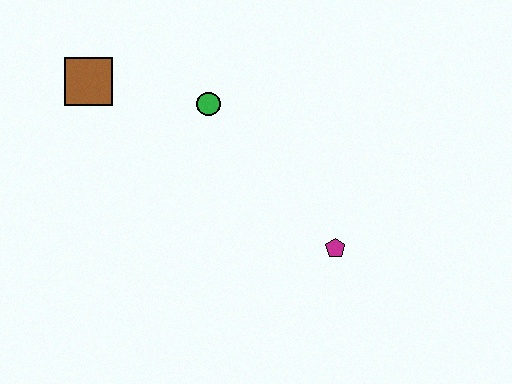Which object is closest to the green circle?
The brown square is closest to the green circle.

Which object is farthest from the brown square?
The magenta pentagon is farthest from the brown square.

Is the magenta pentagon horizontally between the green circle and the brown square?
No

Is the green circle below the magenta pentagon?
No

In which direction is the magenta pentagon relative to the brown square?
The magenta pentagon is to the right of the brown square.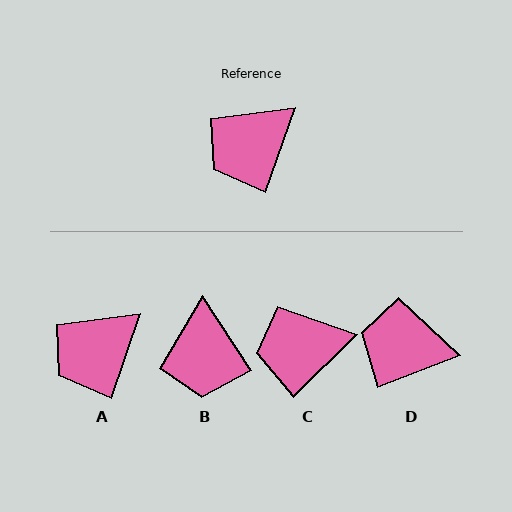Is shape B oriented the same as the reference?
No, it is off by about 53 degrees.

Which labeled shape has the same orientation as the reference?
A.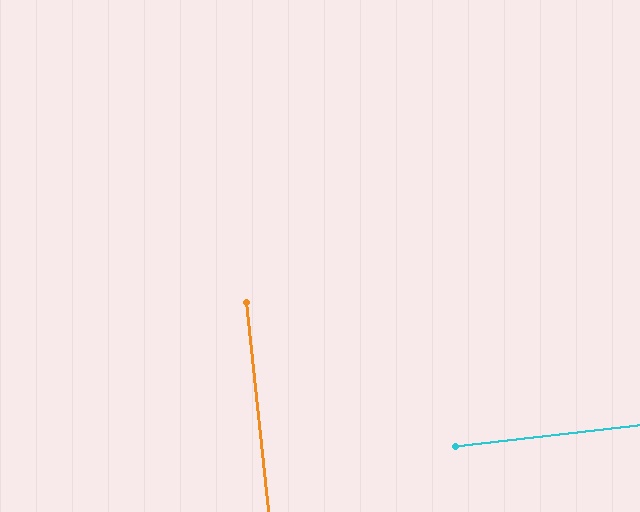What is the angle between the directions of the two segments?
Approximately 90 degrees.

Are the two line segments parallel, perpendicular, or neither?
Perpendicular — they meet at approximately 90°.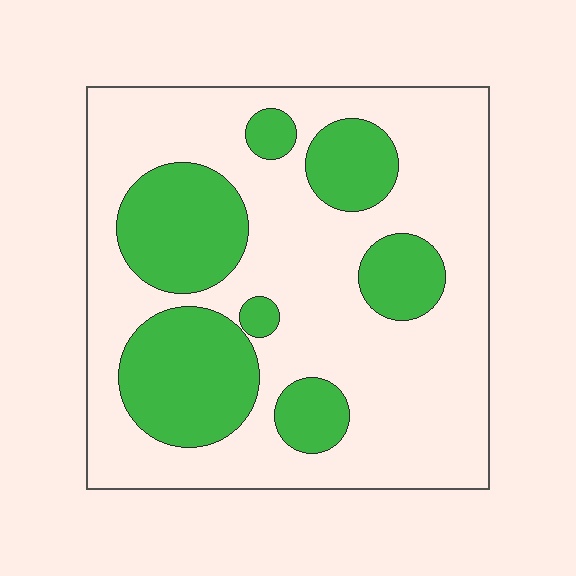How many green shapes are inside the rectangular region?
7.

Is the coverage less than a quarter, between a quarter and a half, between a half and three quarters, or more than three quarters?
Between a quarter and a half.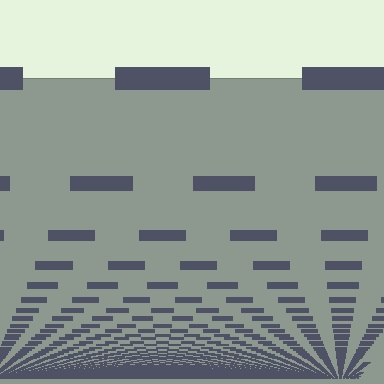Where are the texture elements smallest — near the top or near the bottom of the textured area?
Near the bottom.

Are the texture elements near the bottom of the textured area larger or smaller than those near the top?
Smaller. The gradient is inverted — elements near the bottom are smaller and denser.